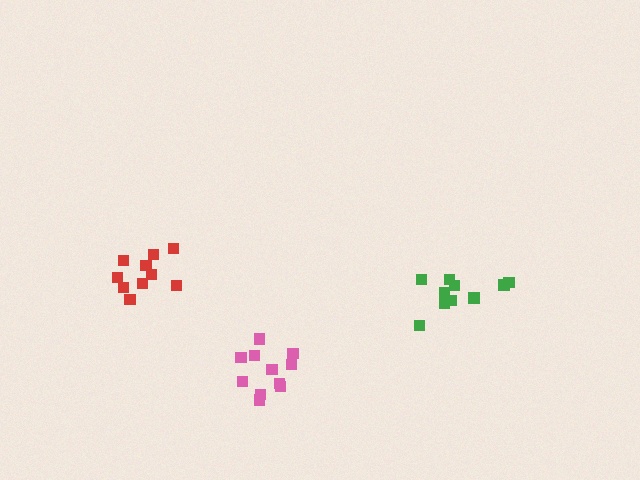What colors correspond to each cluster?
The clusters are colored: pink, green, red.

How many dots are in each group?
Group 1: 11 dots, Group 2: 10 dots, Group 3: 10 dots (31 total).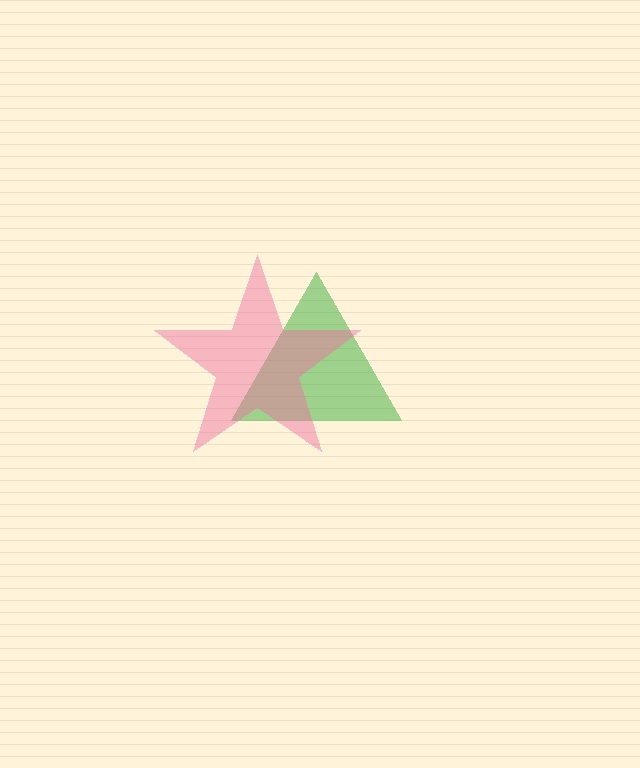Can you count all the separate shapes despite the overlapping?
Yes, there are 2 separate shapes.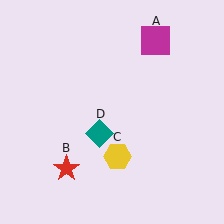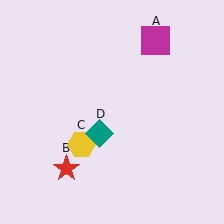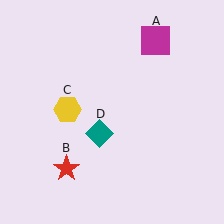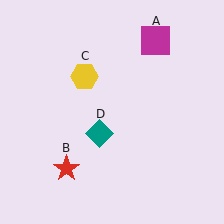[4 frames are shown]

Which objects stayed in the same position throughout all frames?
Magenta square (object A) and red star (object B) and teal diamond (object D) remained stationary.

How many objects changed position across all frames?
1 object changed position: yellow hexagon (object C).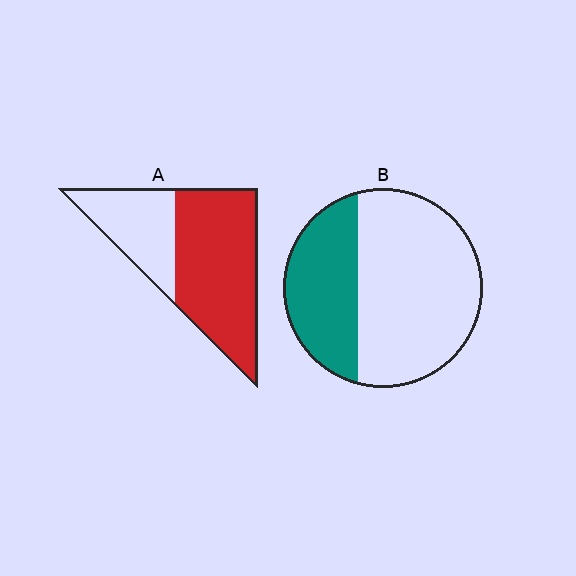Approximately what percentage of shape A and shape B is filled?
A is approximately 65% and B is approximately 35%.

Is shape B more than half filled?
No.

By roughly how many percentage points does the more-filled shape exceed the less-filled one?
By roughly 30 percentage points (A over B).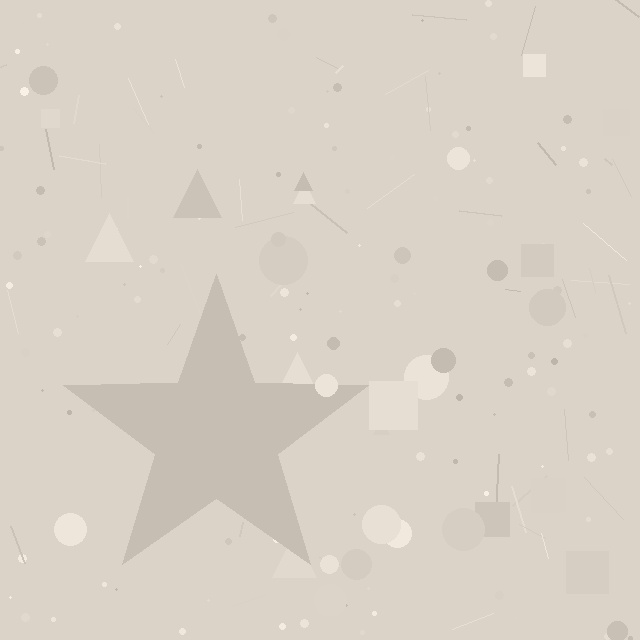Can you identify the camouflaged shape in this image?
The camouflaged shape is a star.